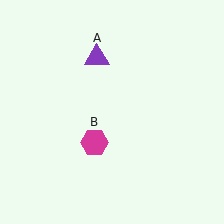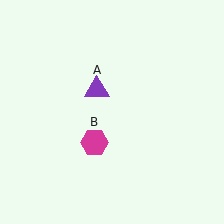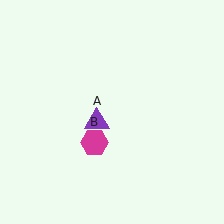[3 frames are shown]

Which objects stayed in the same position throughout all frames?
Magenta hexagon (object B) remained stationary.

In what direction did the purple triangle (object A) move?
The purple triangle (object A) moved down.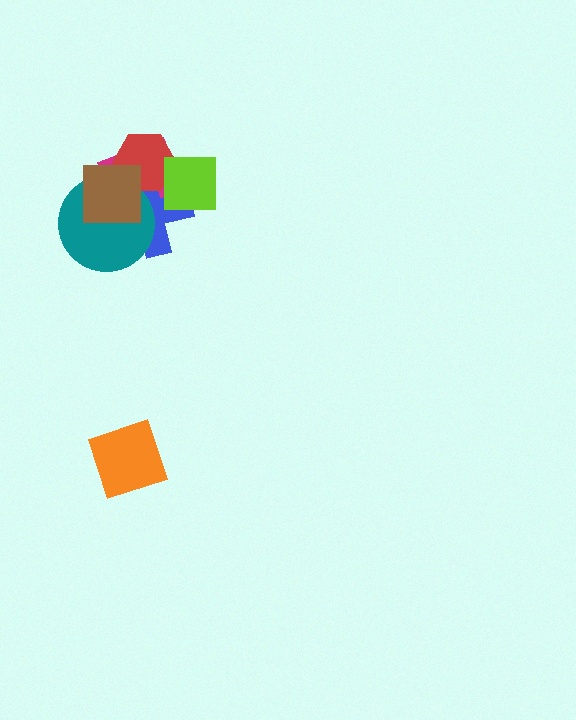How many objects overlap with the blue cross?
5 objects overlap with the blue cross.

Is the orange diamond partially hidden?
No, no other shape covers it.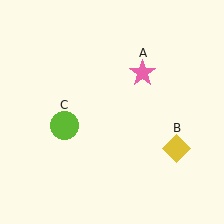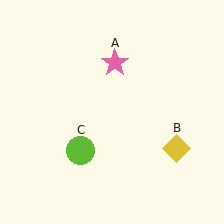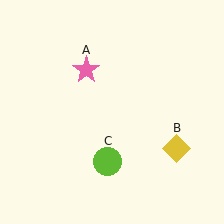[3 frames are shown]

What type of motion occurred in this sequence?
The pink star (object A), lime circle (object C) rotated counterclockwise around the center of the scene.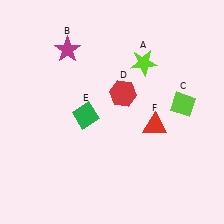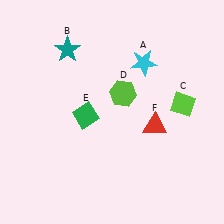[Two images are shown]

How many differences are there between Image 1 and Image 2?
There are 3 differences between the two images.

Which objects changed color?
A changed from lime to cyan. B changed from magenta to teal. D changed from red to lime.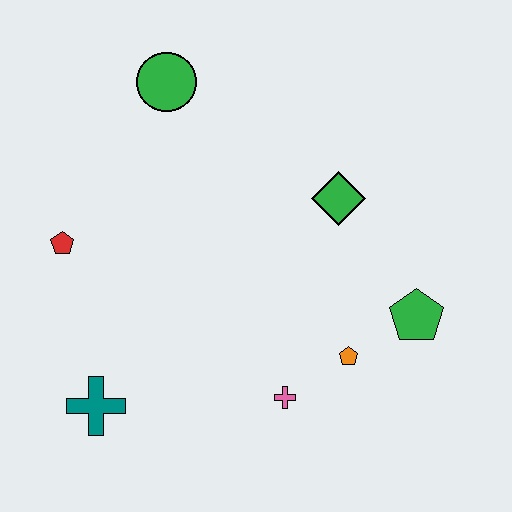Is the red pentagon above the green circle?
No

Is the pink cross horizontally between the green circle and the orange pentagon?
Yes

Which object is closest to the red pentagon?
The teal cross is closest to the red pentagon.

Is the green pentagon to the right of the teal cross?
Yes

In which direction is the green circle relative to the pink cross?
The green circle is above the pink cross.